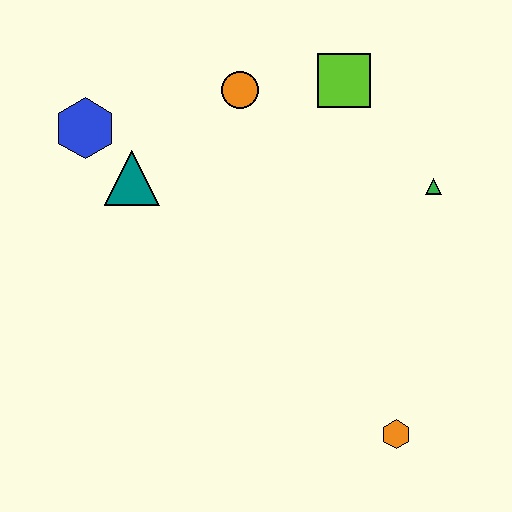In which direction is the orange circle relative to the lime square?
The orange circle is to the left of the lime square.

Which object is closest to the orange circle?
The lime square is closest to the orange circle.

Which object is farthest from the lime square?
The orange hexagon is farthest from the lime square.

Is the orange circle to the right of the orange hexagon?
No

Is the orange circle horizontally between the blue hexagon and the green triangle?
Yes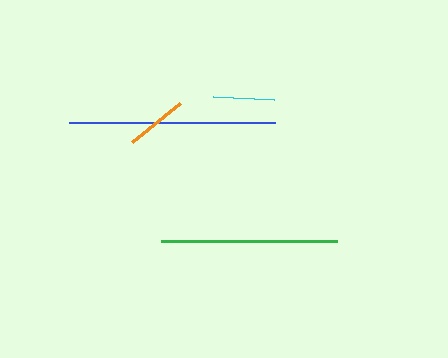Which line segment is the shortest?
The cyan line is the shortest at approximately 60 pixels.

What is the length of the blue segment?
The blue segment is approximately 206 pixels long.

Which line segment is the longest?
The blue line is the longest at approximately 206 pixels.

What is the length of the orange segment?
The orange segment is approximately 62 pixels long.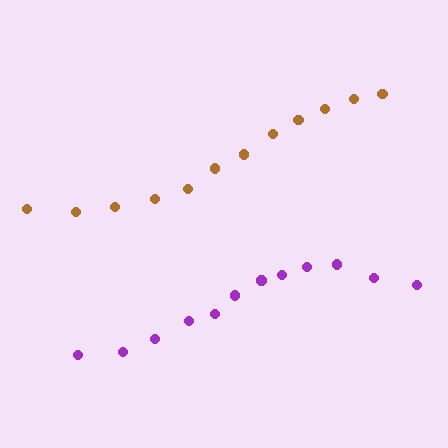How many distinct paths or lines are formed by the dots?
There are 2 distinct paths.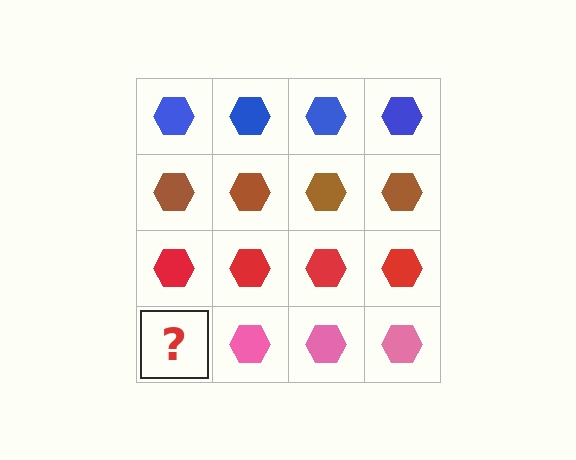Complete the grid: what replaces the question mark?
The question mark should be replaced with a pink hexagon.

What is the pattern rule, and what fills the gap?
The rule is that each row has a consistent color. The gap should be filled with a pink hexagon.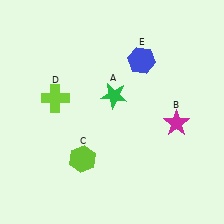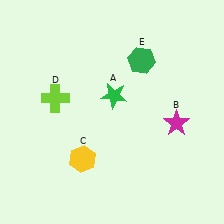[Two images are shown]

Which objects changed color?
C changed from lime to yellow. E changed from blue to green.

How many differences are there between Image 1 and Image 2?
There are 2 differences between the two images.